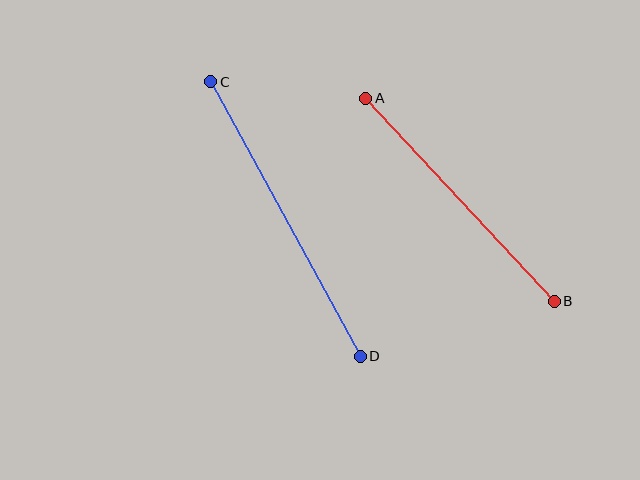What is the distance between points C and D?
The distance is approximately 313 pixels.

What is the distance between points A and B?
The distance is approximately 277 pixels.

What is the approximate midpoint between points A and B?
The midpoint is at approximately (460, 200) pixels.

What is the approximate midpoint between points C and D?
The midpoint is at approximately (285, 219) pixels.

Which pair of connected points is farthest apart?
Points C and D are farthest apart.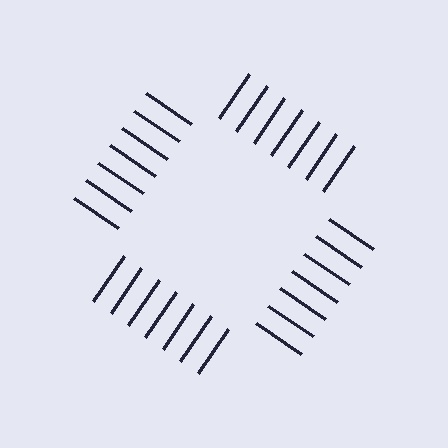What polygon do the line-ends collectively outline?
An illusory square — the line segments terminate on its edges but no continuous stroke is drawn.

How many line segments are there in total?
28 — 7 along each of the 4 edges.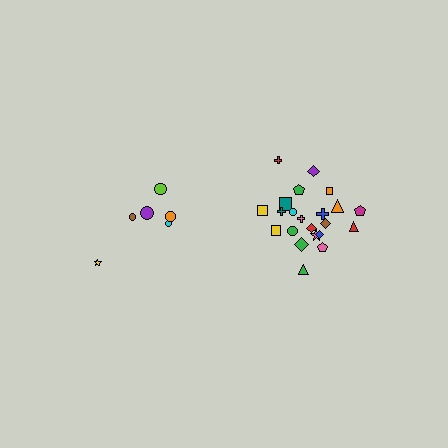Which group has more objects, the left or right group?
The right group.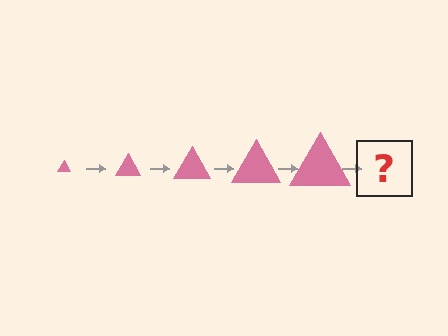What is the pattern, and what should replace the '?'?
The pattern is that the triangle gets progressively larger each step. The '?' should be a pink triangle, larger than the previous one.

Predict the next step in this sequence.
The next step is a pink triangle, larger than the previous one.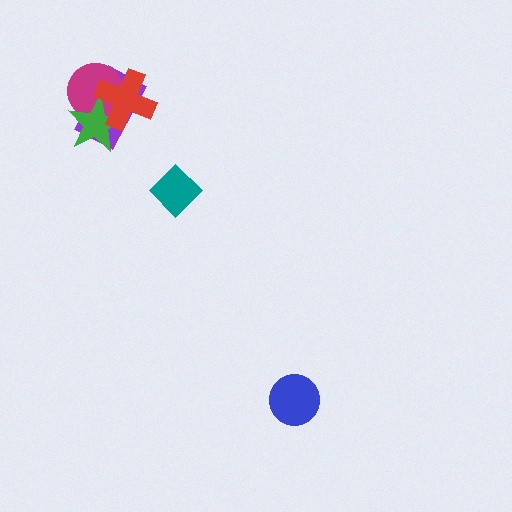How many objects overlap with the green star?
3 objects overlap with the green star.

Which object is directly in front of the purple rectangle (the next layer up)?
The magenta circle is directly in front of the purple rectangle.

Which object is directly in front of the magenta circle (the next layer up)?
The green star is directly in front of the magenta circle.